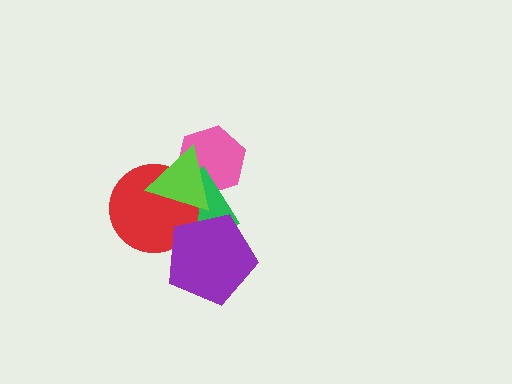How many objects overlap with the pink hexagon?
2 objects overlap with the pink hexagon.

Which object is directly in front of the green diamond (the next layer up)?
The red circle is directly in front of the green diamond.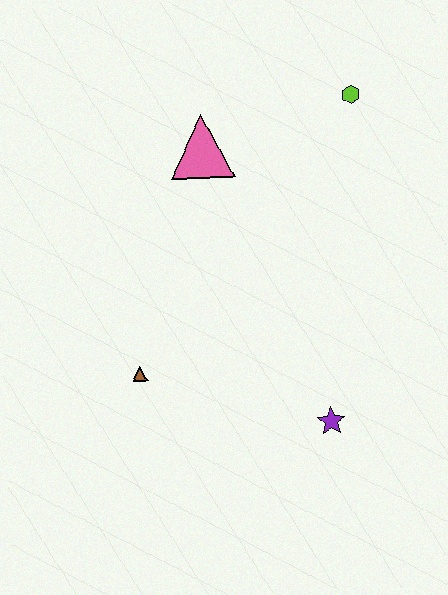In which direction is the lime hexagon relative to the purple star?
The lime hexagon is above the purple star.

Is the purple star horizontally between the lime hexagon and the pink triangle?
Yes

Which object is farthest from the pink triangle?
The purple star is farthest from the pink triangle.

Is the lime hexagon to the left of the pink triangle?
No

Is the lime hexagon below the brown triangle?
No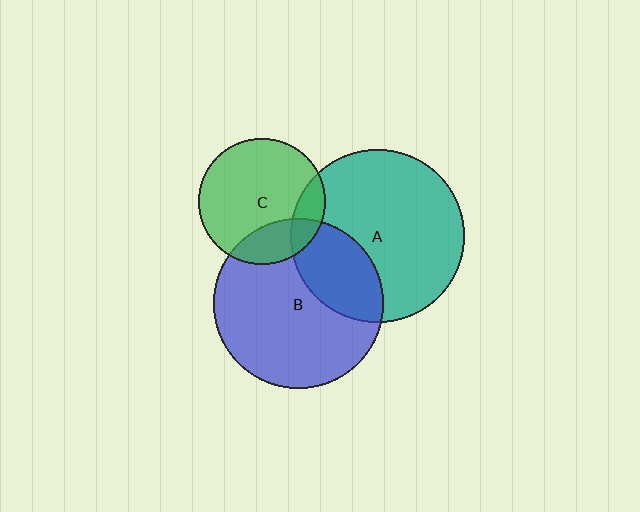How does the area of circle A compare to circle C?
Approximately 1.9 times.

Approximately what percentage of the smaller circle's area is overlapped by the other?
Approximately 30%.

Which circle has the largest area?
Circle A (teal).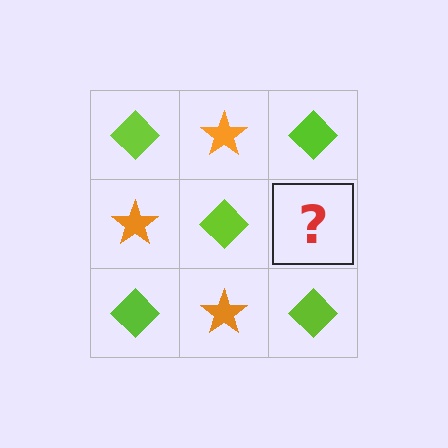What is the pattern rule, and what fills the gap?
The rule is that it alternates lime diamond and orange star in a checkerboard pattern. The gap should be filled with an orange star.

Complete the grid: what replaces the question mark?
The question mark should be replaced with an orange star.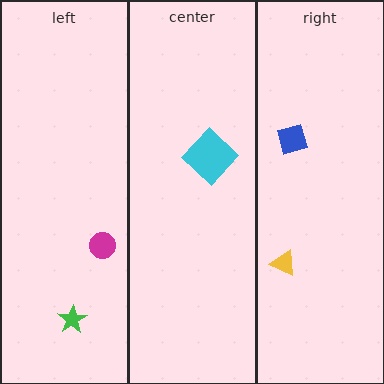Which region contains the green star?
The left region.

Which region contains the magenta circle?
The left region.